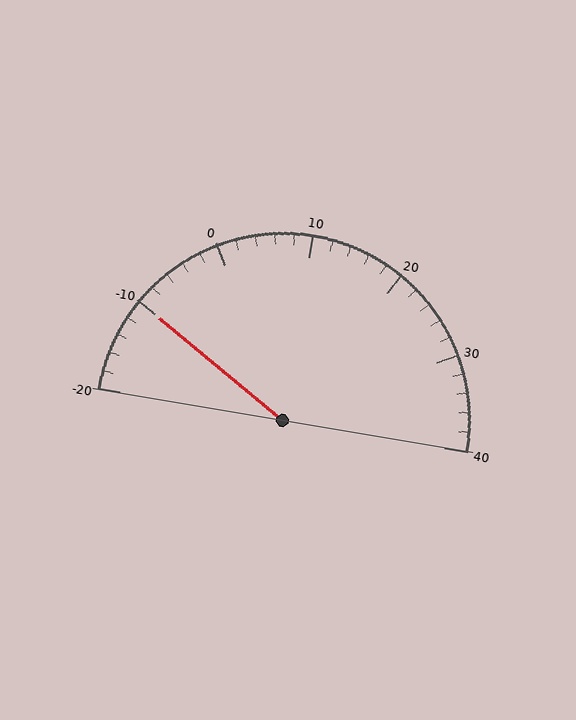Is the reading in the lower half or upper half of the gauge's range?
The reading is in the lower half of the range (-20 to 40).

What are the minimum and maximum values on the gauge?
The gauge ranges from -20 to 40.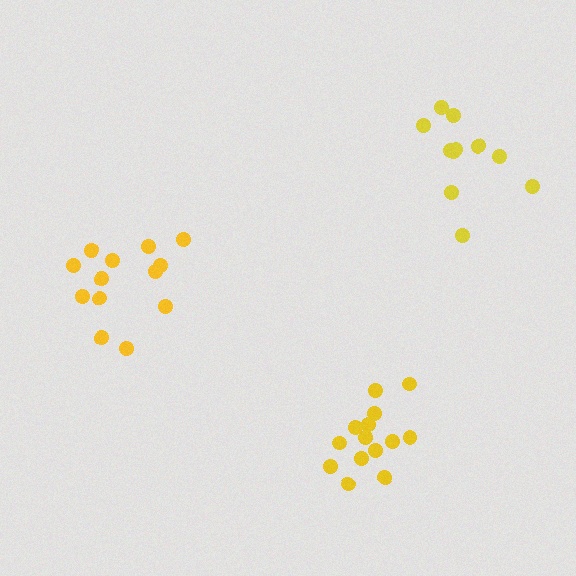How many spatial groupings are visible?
There are 3 spatial groupings.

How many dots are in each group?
Group 1: 11 dots, Group 2: 13 dots, Group 3: 14 dots (38 total).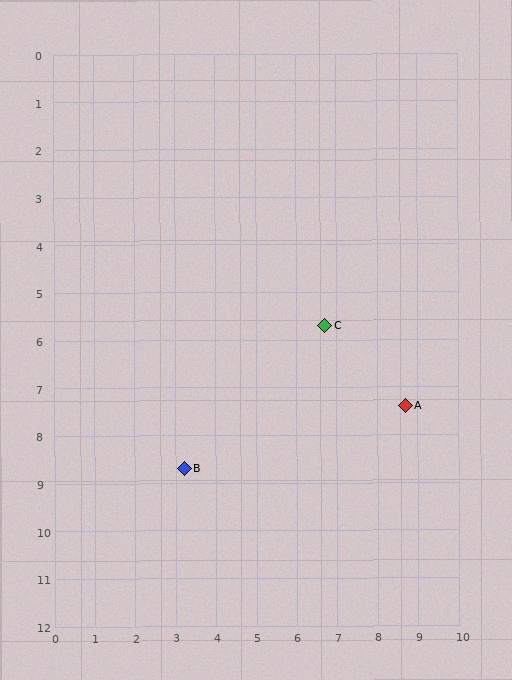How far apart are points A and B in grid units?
Points A and B are about 5.7 grid units apart.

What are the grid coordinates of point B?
Point B is at approximately (3.2, 8.7).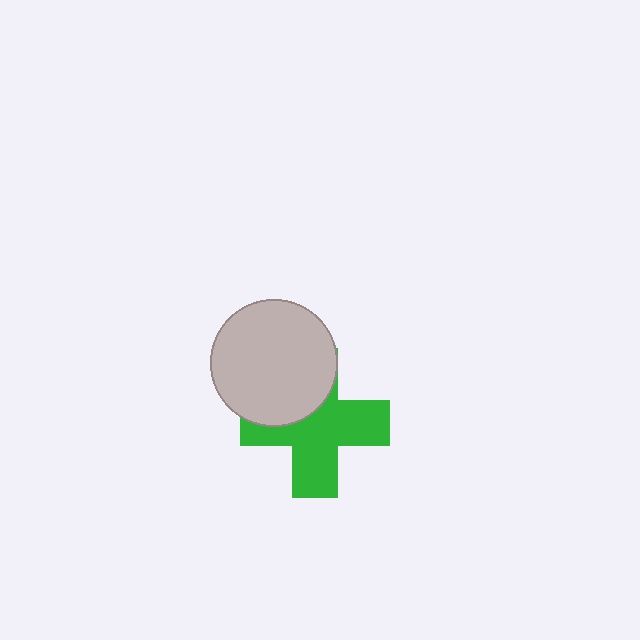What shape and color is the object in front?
The object in front is a light gray circle.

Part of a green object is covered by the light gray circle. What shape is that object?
It is a cross.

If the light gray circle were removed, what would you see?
You would see the complete green cross.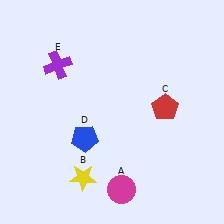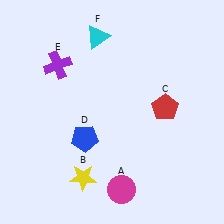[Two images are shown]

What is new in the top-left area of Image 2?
A cyan triangle (F) was added in the top-left area of Image 2.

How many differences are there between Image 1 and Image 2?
There is 1 difference between the two images.